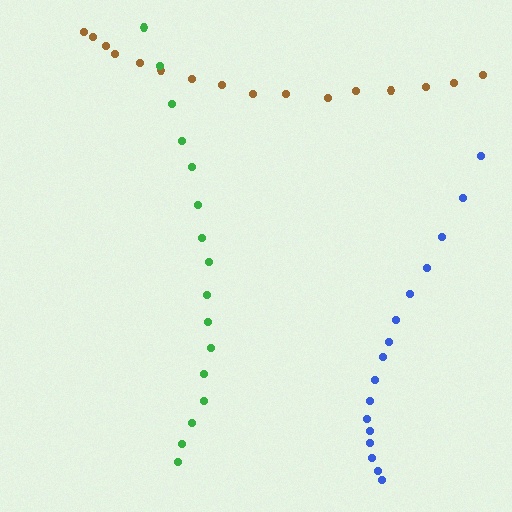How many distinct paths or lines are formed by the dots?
There are 3 distinct paths.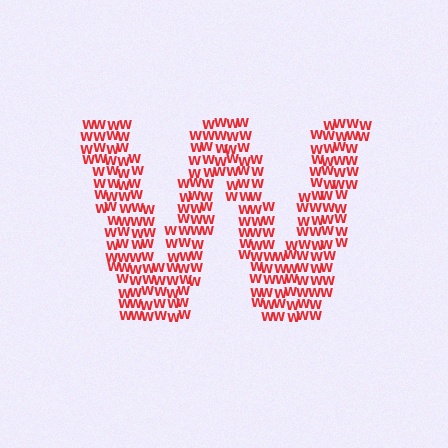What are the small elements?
The small elements are letter W's.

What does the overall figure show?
The overall figure shows the letter W.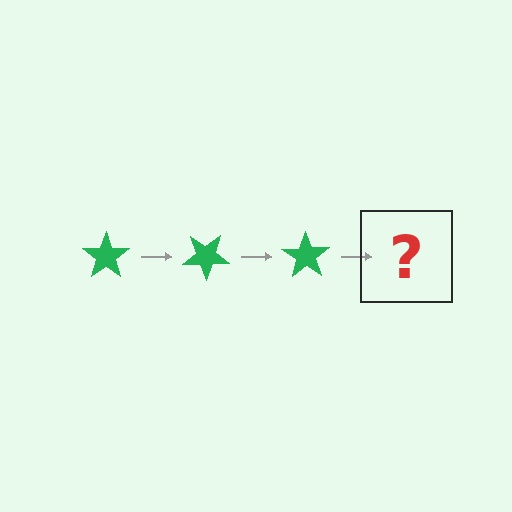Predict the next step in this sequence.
The next step is a green star rotated 105 degrees.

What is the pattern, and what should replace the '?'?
The pattern is that the star rotates 35 degrees each step. The '?' should be a green star rotated 105 degrees.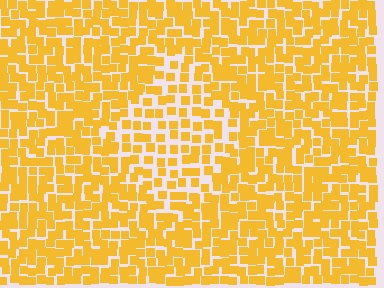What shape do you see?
I see a diamond.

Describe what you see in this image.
The image contains small yellow elements arranged at two different densities. A diamond-shaped region is visible where the elements are less densely packed than the surrounding area.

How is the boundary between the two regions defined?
The boundary is defined by a change in element density (approximately 1.7x ratio). All elements are the same color, size, and shape.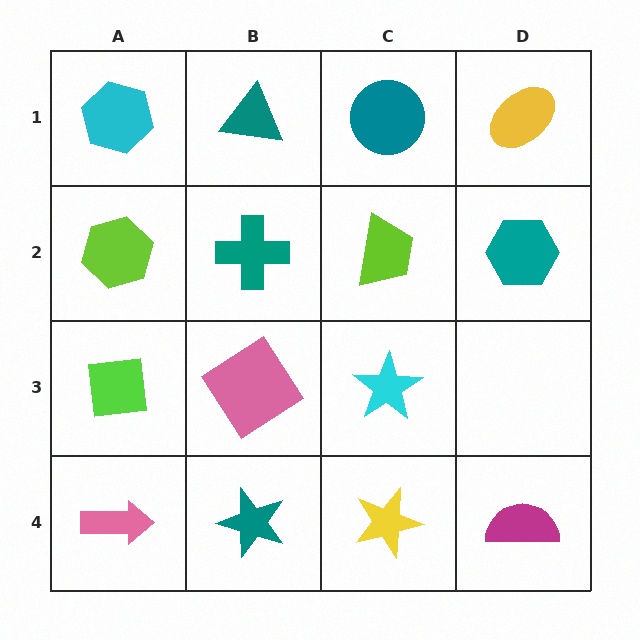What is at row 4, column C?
A yellow star.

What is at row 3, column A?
A lime square.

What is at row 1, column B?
A teal triangle.